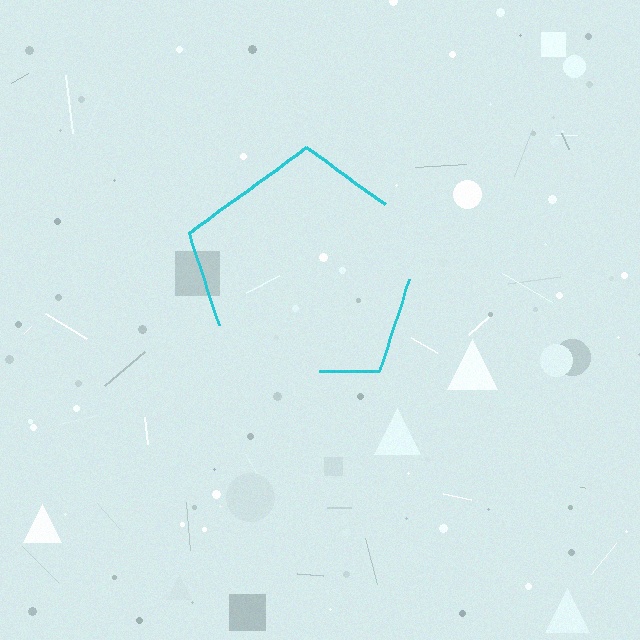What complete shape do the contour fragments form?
The contour fragments form a pentagon.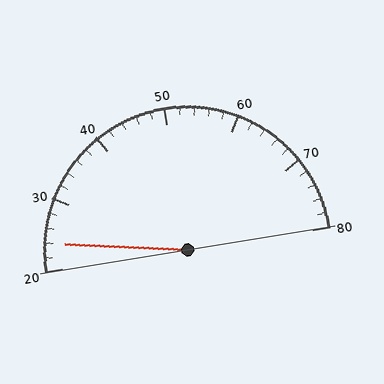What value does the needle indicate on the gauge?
The needle indicates approximately 24.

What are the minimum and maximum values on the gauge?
The gauge ranges from 20 to 80.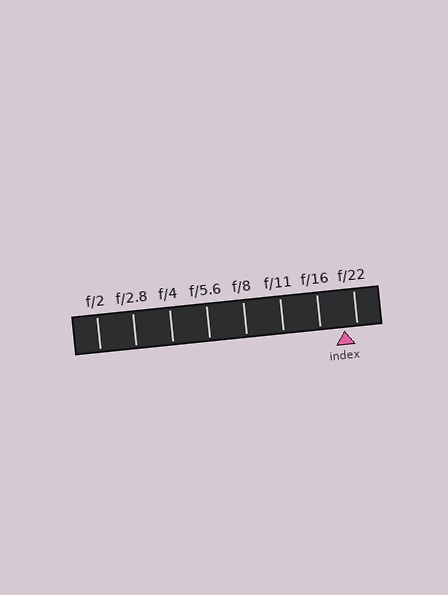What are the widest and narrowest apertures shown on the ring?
The widest aperture shown is f/2 and the narrowest is f/22.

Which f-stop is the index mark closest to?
The index mark is closest to f/22.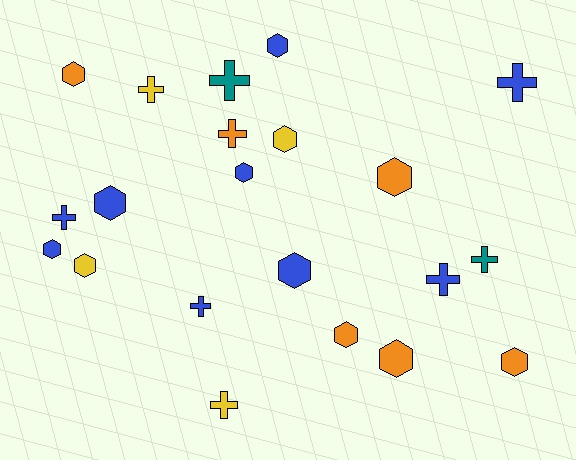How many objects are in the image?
There are 21 objects.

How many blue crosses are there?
There are 4 blue crosses.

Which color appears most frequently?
Blue, with 9 objects.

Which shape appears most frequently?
Hexagon, with 12 objects.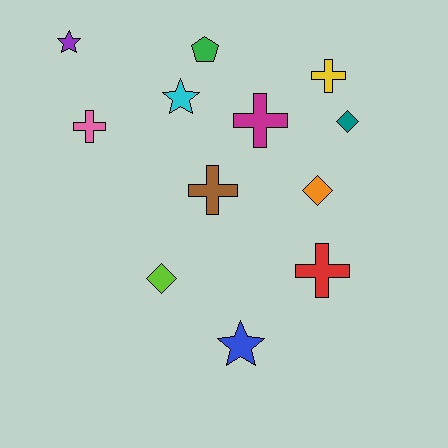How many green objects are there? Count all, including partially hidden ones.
There is 1 green object.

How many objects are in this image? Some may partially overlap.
There are 12 objects.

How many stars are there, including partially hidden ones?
There are 3 stars.